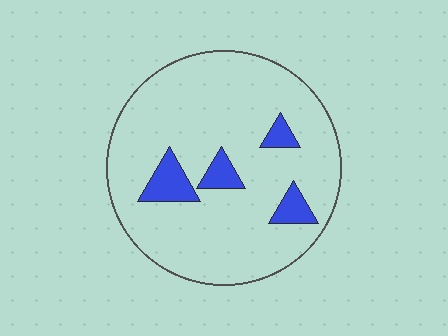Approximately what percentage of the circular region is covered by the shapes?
Approximately 10%.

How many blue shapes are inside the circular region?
4.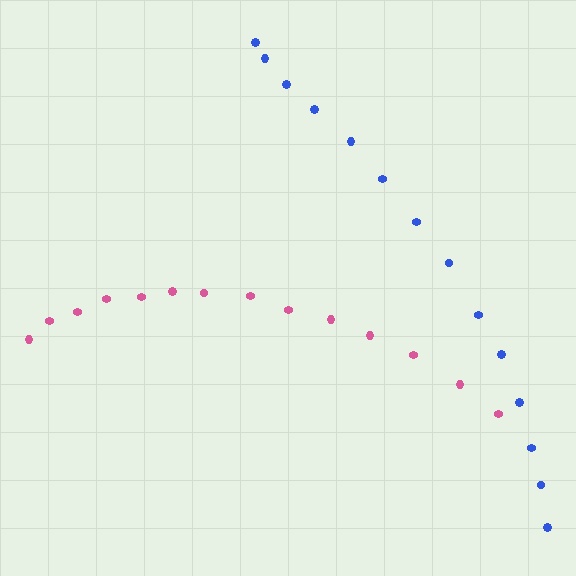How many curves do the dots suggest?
There are 2 distinct paths.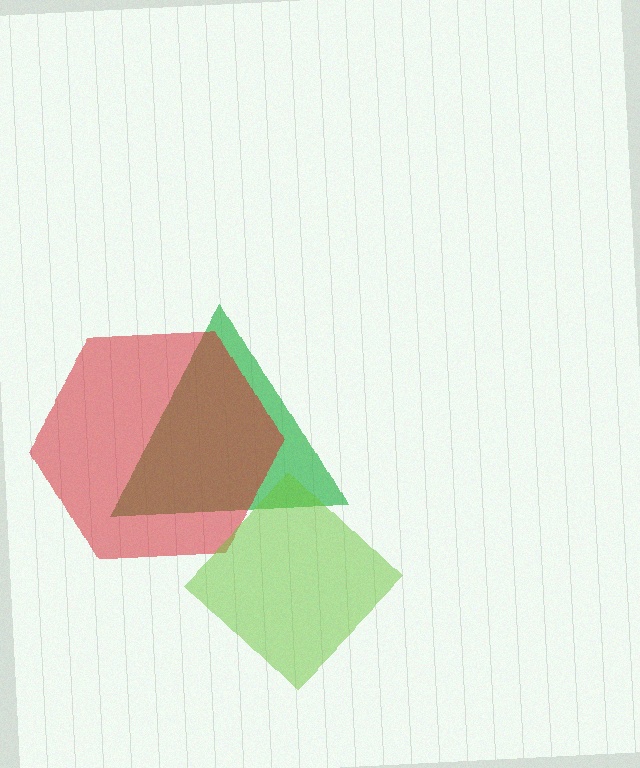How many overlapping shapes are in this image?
There are 3 overlapping shapes in the image.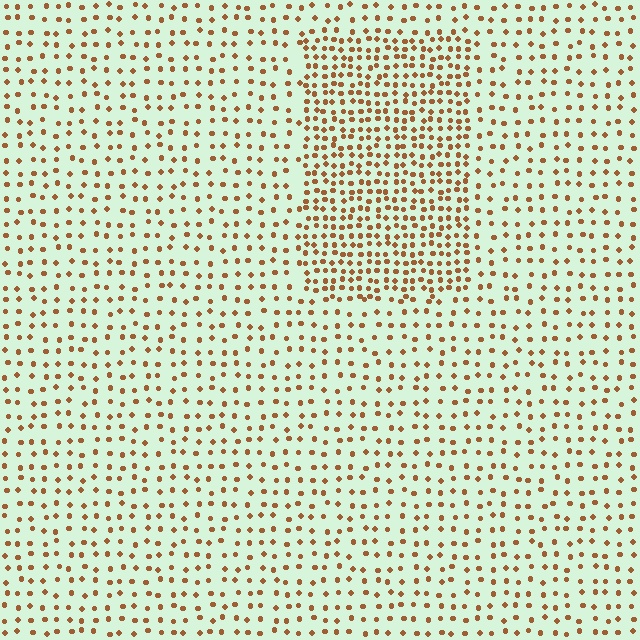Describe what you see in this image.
The image contains small brown elements arranged at two different densities. A rectangle-shaped region is visible where the elements are more densely packed than the surrounding area.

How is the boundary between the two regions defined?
The boundary is defined by a change in element density (approximately 2.1x ratio). All elements are the same color, size, and shape.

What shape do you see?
I see a rectangle.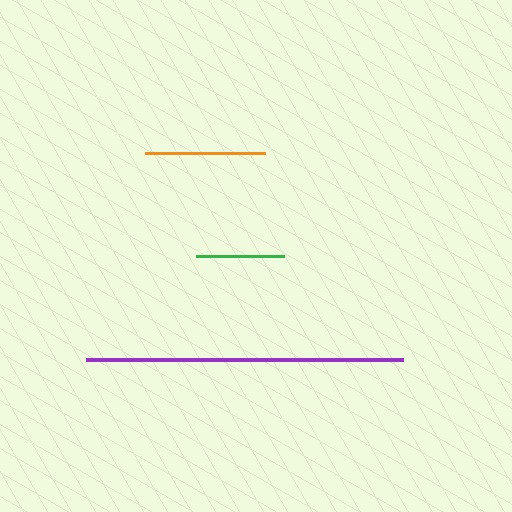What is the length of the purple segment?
The purple segment is approximately 317 pixels long.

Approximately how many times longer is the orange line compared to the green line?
The orange line is approximately 1.4 times the length of the green line.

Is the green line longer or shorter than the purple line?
The purple line is longer than the green line.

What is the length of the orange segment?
The orange segment is approximately 121 pixels long.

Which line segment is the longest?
The purple line is the longest at approximately 317 pixels.